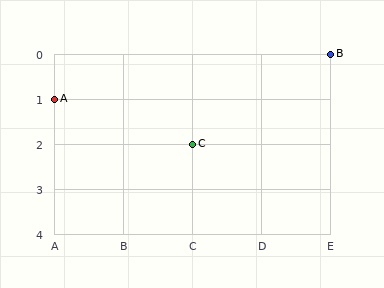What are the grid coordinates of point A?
Point A is at grid coordinates (A, 1).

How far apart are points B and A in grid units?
Points B and A are 4 columns and 1 row apart (about 4.1 grid units diagonally).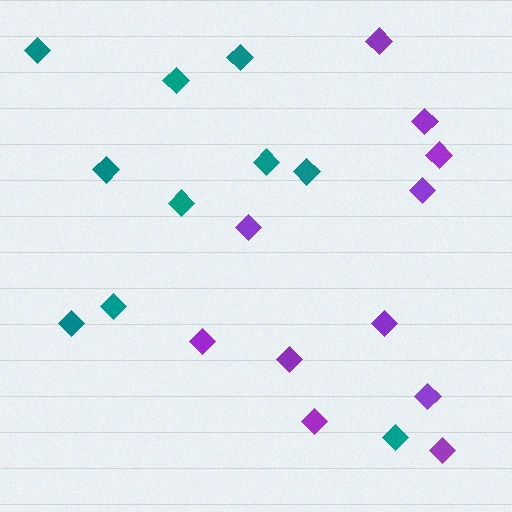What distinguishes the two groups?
There are 2 groups: one group of teal diamonds (10) and one group of purple diamonds (11).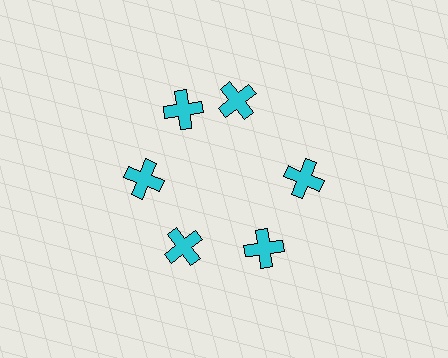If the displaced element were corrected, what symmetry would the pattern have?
It would have 6-fold rotational symmetry — the pattern would map onto itself every 60 degrees.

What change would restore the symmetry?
The symmetry would be restored by rotating it back into even spacing with its neighbors so that all 6 crosses sit at equal angles and equal distance from the center.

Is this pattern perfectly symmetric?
No. The 6 cyan crosses are arranged in a ring, but one element near the 1 o'clock position is rotated out of alignment along the ring, breaking the 6-fold rotational symmetry.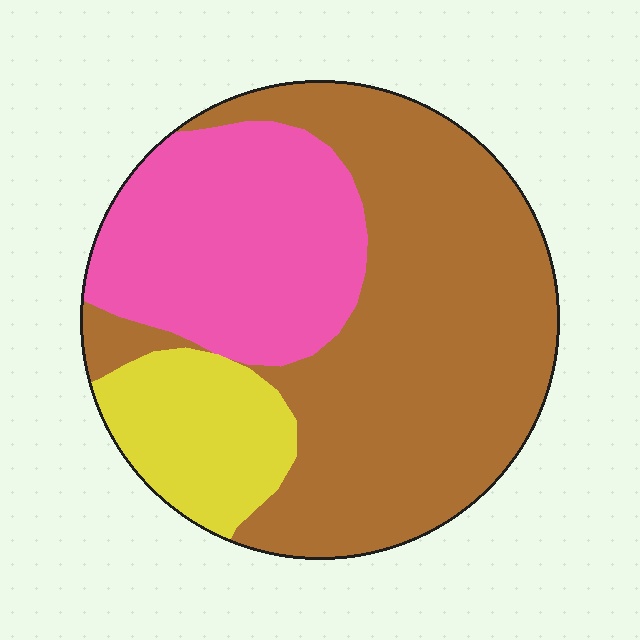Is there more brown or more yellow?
Brown.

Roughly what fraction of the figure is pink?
Pink covers 29% of the figure.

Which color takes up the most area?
Brown, at roughly 55%.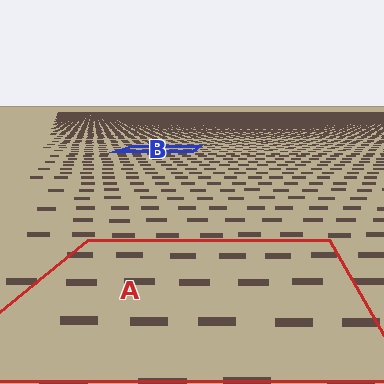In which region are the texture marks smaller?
The texture marks are smaller in region B, because it is farther away.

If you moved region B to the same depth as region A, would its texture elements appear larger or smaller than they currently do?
They would appear larger. At a closer depth, the same texture elements are projected at a bigger on-screen size.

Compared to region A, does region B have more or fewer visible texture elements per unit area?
Region B has more texture elements per unit area — they are packed more densely because it is farther away.